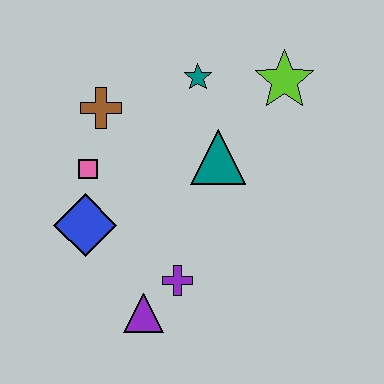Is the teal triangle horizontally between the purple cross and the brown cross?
No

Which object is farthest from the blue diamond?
The lime star is farthest from the blue diamond.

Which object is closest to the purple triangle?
The purple cross is closest to the purple triangle.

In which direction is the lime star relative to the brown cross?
The lime star is to the right of the brown cross.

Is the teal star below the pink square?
No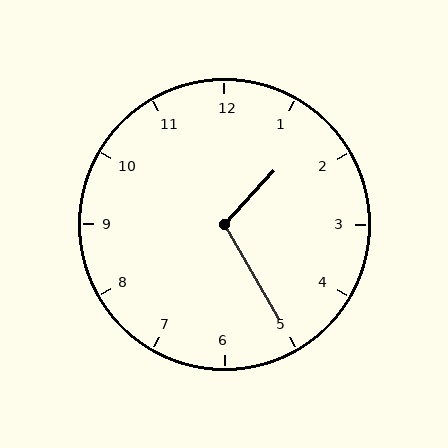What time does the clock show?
1:25.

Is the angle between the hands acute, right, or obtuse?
It is obtuse.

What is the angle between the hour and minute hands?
Approximately 108 degrees.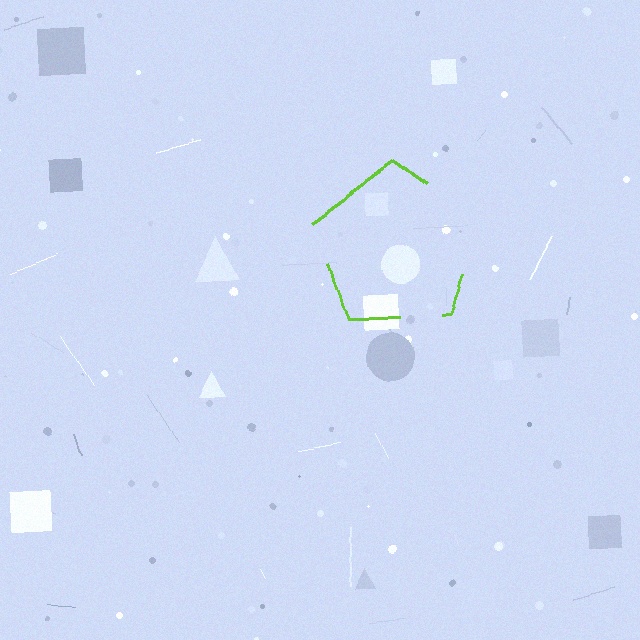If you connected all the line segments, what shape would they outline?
They would outline a pentagon.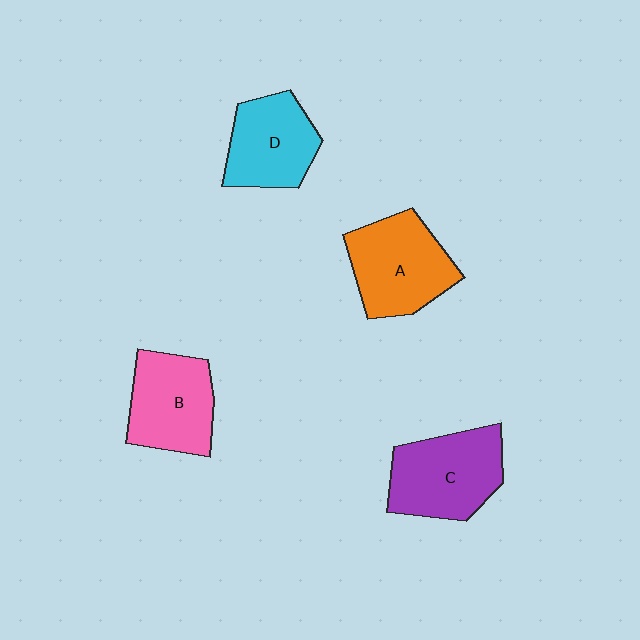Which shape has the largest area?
Shape C (purple).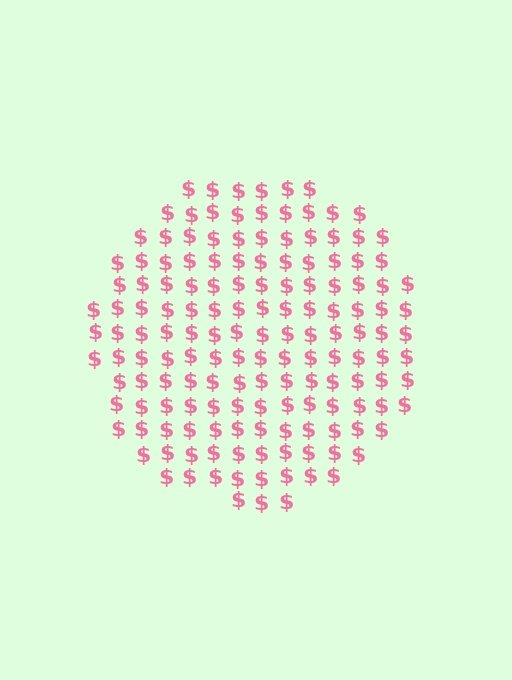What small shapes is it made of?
It is made of small dollar signs.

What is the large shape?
The large shape is a circle.